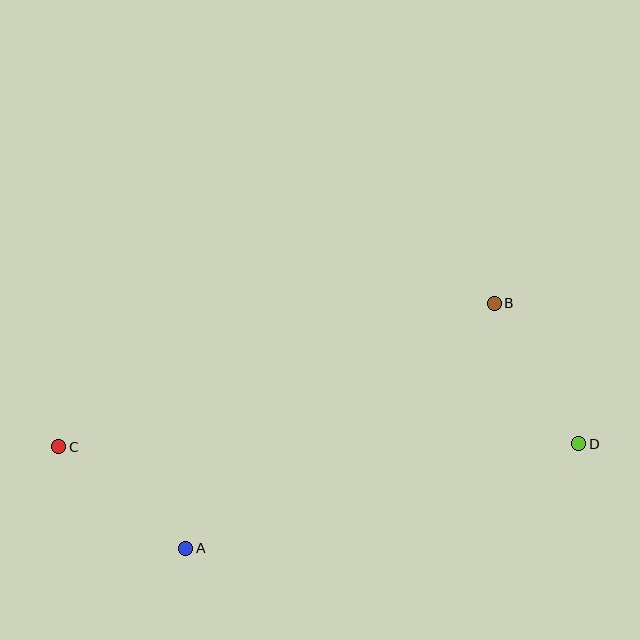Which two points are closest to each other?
Points A and C are closest to each other.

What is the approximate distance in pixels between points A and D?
The distance between A and D is approximately 406 pixels.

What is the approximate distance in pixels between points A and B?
The distance between A and B is approximately 394 pixels.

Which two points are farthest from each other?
Points C and D are farthest from each other.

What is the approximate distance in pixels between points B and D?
The distance between B and D is approximately 164 pixels.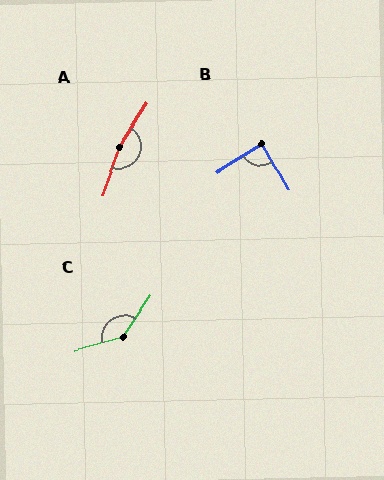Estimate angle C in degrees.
Approximately 140 degrees.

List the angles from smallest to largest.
B (88°), C (140°), A (166°).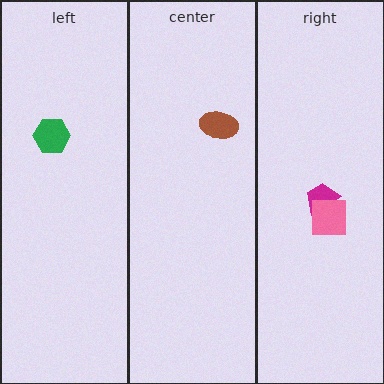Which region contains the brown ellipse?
The center region.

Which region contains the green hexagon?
The left region.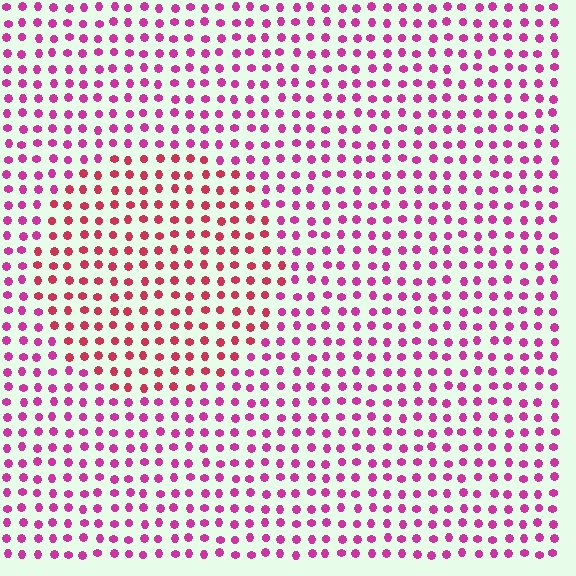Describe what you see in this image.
The image is filled with small magenta elements in a uniform arrangement. A circle-shaped region is visible where the elements are tinted to a slightly different hue, forming a subtle color boundary.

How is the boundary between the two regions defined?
The boundary is defined purely by a slight shift in hue (about 30 degrees). Spacing, size, and orientation are identical on both sides.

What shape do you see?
I see a circle.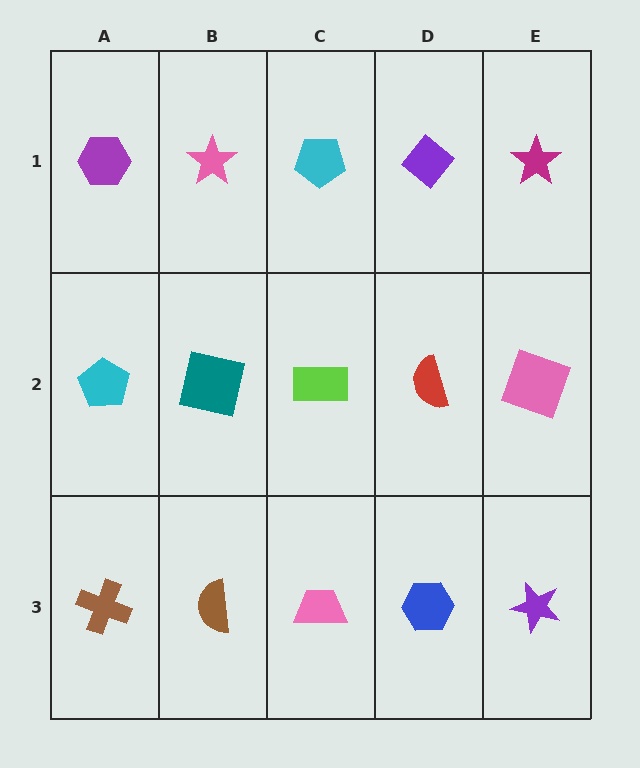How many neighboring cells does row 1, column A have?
2.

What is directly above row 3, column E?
A pink square.